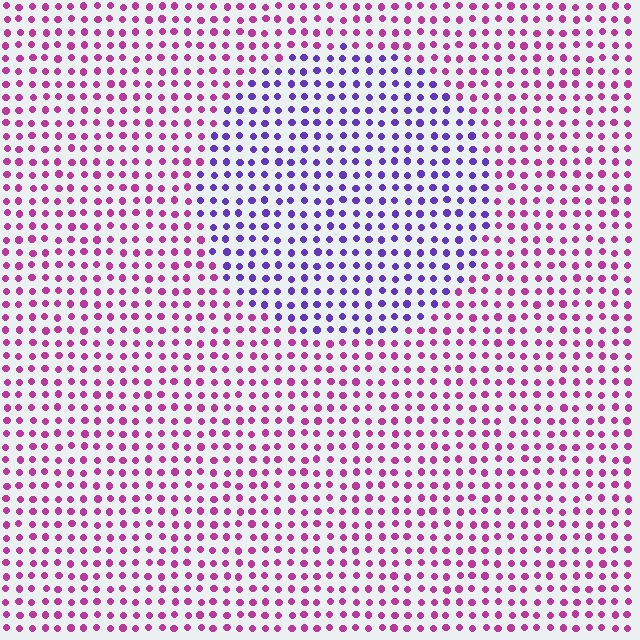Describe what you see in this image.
The image is filled with small magenta elements in a uniform arrangement. A circle-shaped region is visible where the elements are tinted to a slightly different hue, forming a subtle color boundary.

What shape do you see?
I see a circle.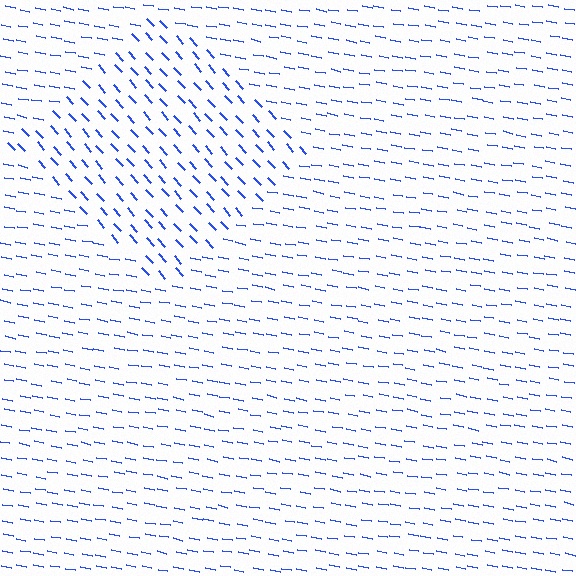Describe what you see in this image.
The image is filled with small blue line segments. A diamond region in the image has lines oriented differently from the surrounding lines, creating a visible texture boundary.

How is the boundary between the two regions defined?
The boundary is defined purely by a change in line orientation (approximately 38 degrees difference). All lines are the same color and thickness.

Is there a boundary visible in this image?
Yes, there is a texture boundary formed by a change in line orientation.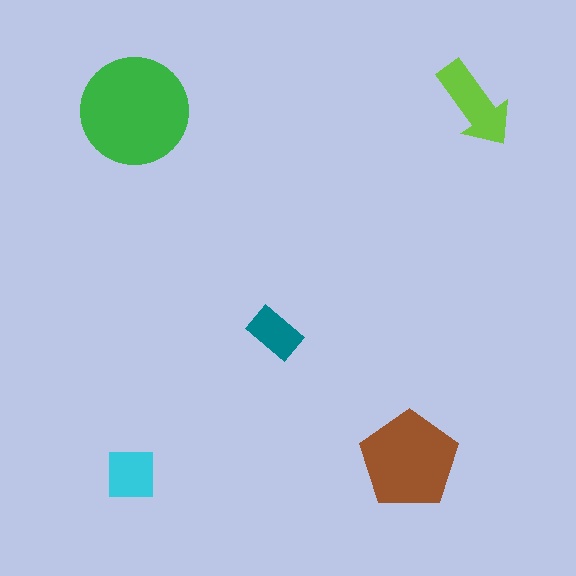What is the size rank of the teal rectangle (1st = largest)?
5th.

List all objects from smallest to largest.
The teal rectangle, the cyan square, the lime arrow, the brown pentagon, the green circle.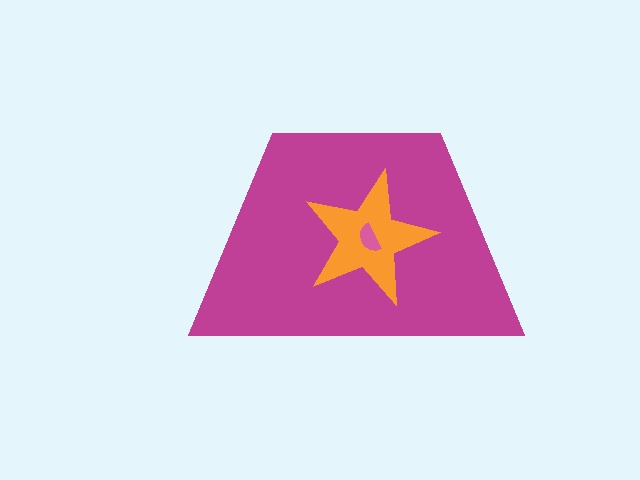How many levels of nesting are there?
3.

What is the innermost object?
The pink semicircle.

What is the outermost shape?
The magenta trapezoid.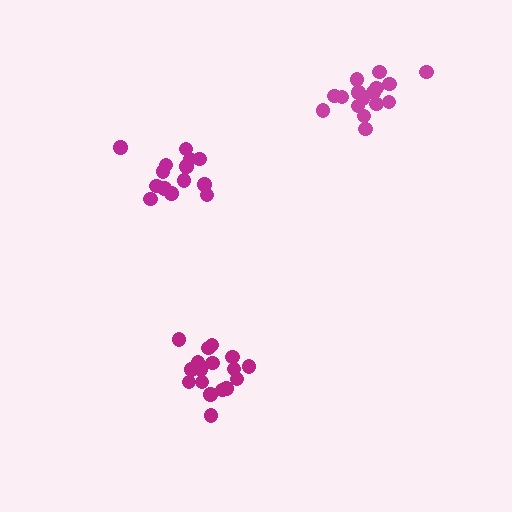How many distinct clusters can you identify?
There are 3 distinct clusters.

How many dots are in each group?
Group 1: 14 dots, Group 2: 17 dots, Group 3: 16 dots (47 total).